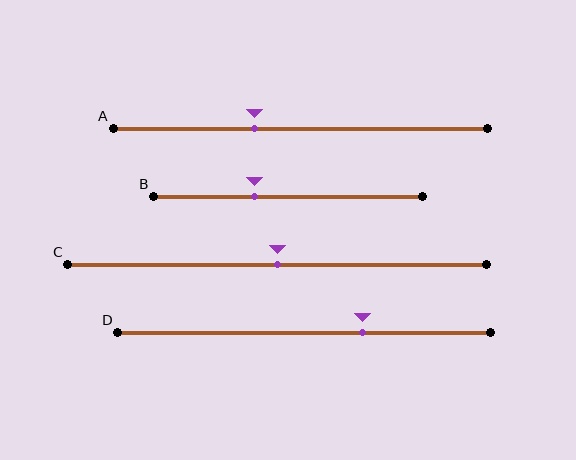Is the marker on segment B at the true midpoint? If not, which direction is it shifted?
No, the marker on segment B is shifted to the left by about 13% of the segment length.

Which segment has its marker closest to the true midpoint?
Segment C has its marker closest to the true midpoint.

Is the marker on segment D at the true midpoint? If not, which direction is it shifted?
No, the marker on segment D is shifted to the right by about 16% of the segment length.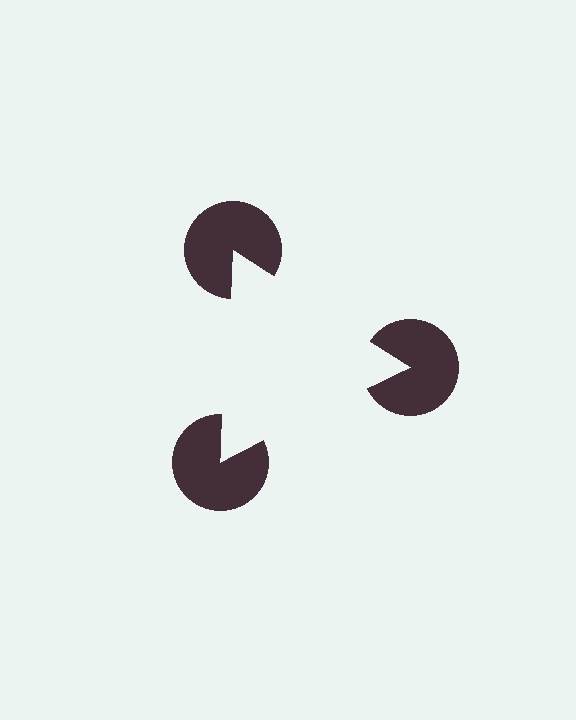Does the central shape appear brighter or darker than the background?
It typically appears slightly brighter than the background, even though no actual brightness change is drawn.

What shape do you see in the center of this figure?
An illusory triangle — its edges are inferred from the aligned wedge cuts in the pac-man discs, not physically drawn.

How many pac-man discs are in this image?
There are 3 — one at each vertex of the illusory triangle.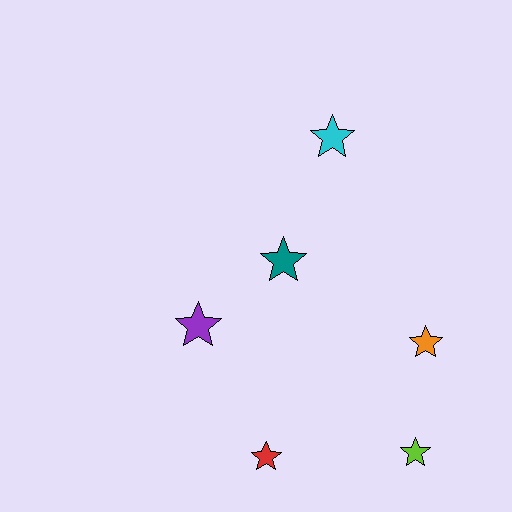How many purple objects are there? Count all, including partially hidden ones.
There is 1 purple object.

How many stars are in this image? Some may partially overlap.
There are 6 stars.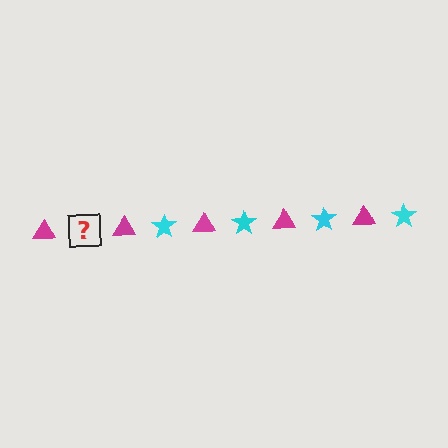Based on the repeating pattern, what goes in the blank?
The blank should be a cyan star.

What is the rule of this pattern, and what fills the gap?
The rule is that the pattern alternates between magenta triangle and cyan star. The gap should be filled with a cyan star.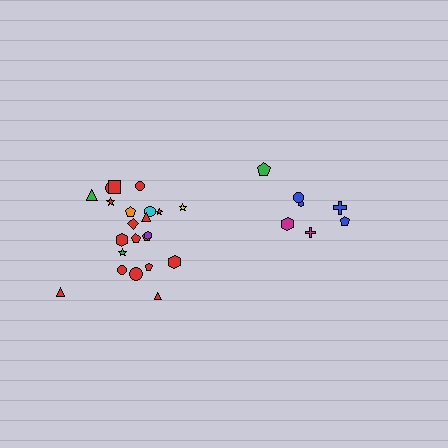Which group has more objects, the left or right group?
The left group.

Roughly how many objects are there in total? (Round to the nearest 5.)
Roughly 30 objects in total.